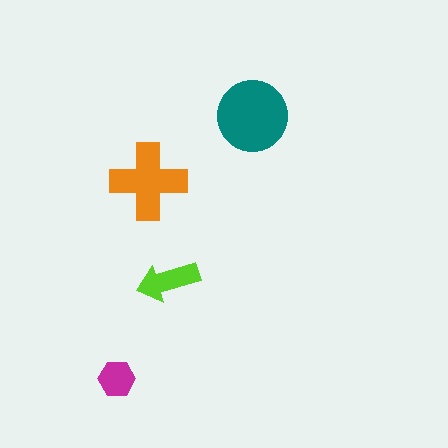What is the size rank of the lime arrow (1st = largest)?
3rd.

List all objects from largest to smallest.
The teal circle, the orange cross, the lime arrow, the magenta hexagon.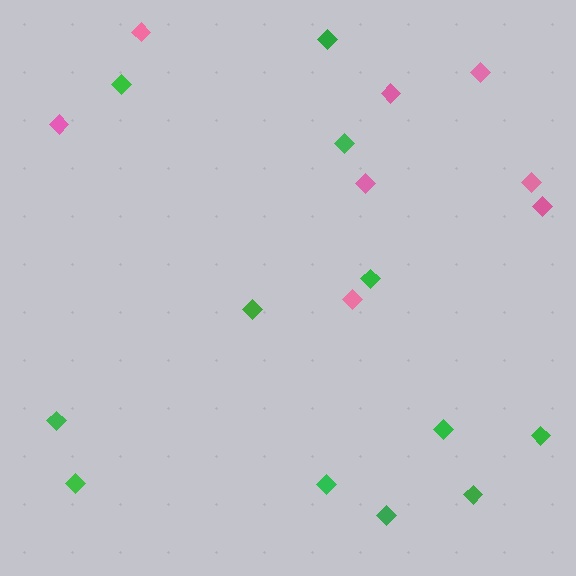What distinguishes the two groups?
There are 2 groups: one group of pink diamonds (8) and one group of green diamonds (12).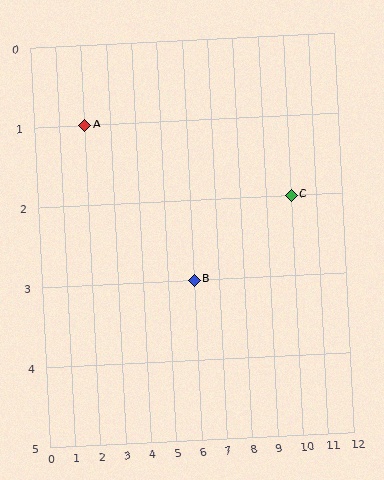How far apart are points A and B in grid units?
Points A and B are 4 columns and 2 rows apart (about 4.5 grid units diagonally).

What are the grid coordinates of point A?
Point A is at grid coordinates (2, 1).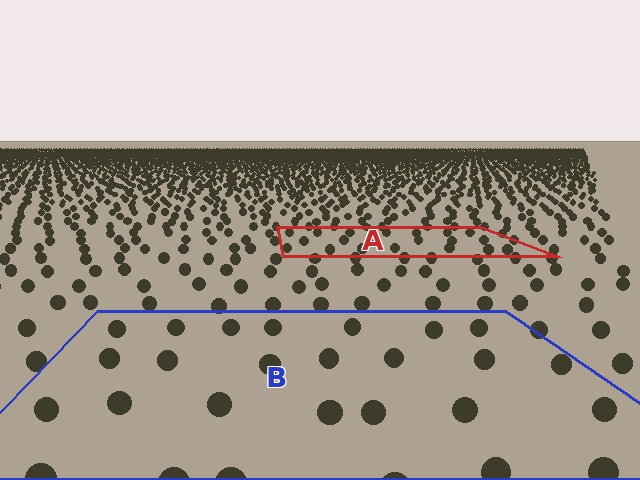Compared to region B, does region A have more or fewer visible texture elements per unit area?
Region A has more texture elements per unit area — they are packed more densely because it is farther away.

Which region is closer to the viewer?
Region B is closer. The texture elements there are larger and more spread out.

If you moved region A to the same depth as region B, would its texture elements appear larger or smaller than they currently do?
They would appear larger. At a closer depth, the same texture elements are projected at a bigger on-screen size.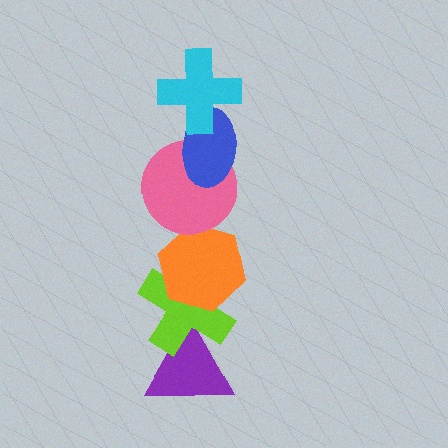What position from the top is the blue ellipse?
The blue ellipse is 2nd from the top.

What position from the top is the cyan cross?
The cyan cross is 1st from the top.